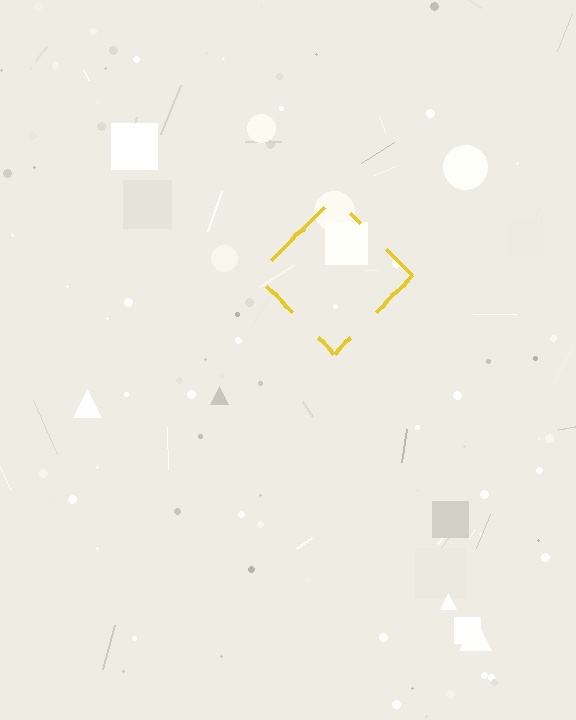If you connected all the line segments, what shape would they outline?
They would outline a diamond.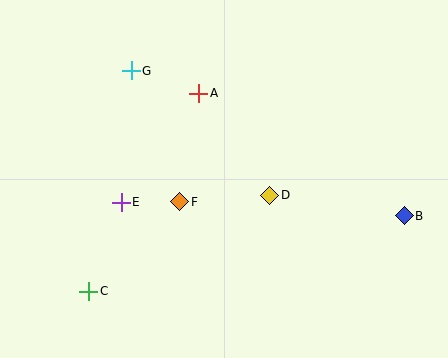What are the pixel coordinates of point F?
Point F is at (180, 202).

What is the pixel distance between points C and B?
The distance between C and B is 324 pixels.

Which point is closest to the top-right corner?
Point B is closest to the top-right corner.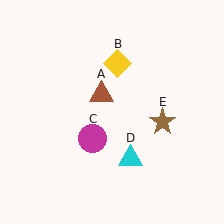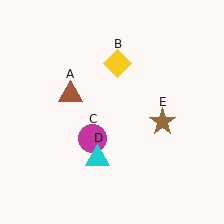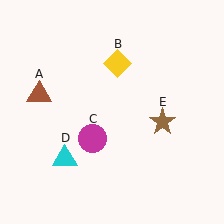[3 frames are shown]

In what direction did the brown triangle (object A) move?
The brown triangle (object A) moved left.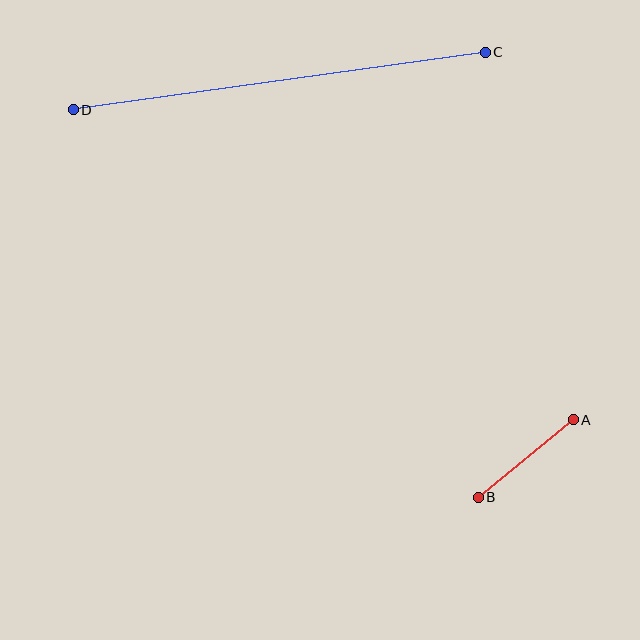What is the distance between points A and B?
The distance is approximately 123 pixels.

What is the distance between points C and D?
The distance is approximately 416 pixels.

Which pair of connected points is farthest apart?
Points C and D are farthest apart.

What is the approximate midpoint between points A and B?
The midpoint is at approximately (526, 459) pixels.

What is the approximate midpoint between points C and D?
The midpoint is at approximately (279, 81) pixels.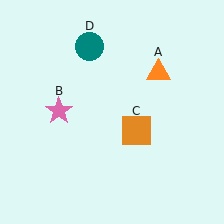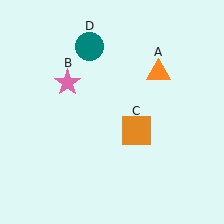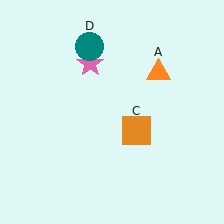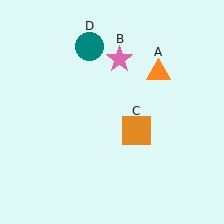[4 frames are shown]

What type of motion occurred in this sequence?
The pink star (object B) rotated clockwise around the center of the scene.